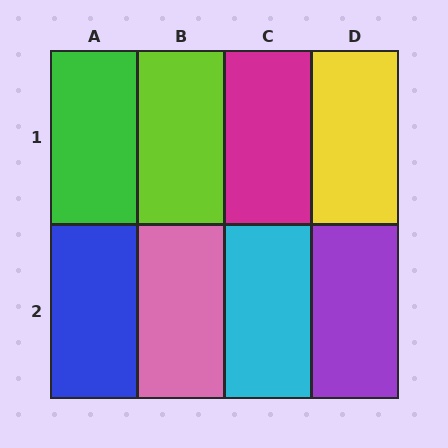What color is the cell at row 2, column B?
Pink.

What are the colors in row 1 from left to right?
Green, lime, magenta, yellow.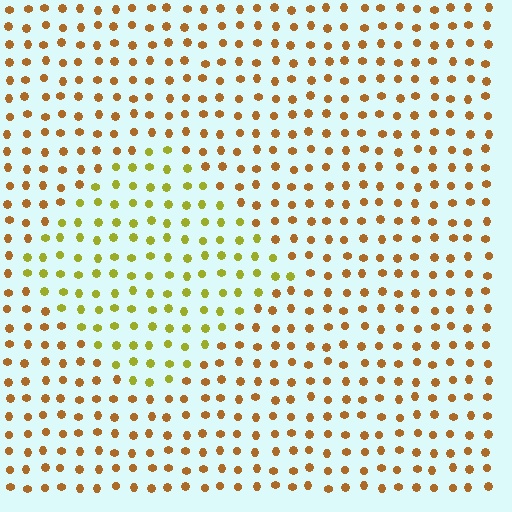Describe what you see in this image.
The image is filled with small brown elements in a uniform arrangement. A diamond-shaped region is visible where the elements are tinted to a slightly different hue, forming a subtle color boundary.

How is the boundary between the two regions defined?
The boundary is defined purely by a slight shift in hue (about 38 degrees). Spacing, size, and orientation are identical on both sides.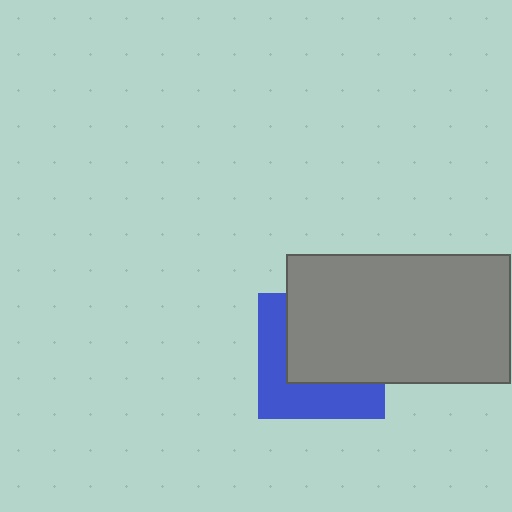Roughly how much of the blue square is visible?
A small part of it is visible (roughly 44%).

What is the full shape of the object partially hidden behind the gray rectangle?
The partially hidden object is a blue square.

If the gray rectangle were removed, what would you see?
You would see the complete blue square.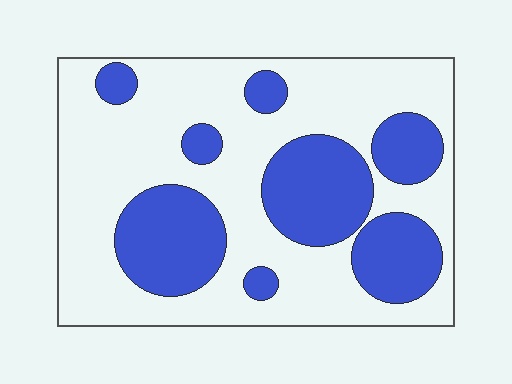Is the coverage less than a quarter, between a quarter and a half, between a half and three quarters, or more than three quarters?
Between a quarter and a half.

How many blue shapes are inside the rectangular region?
8.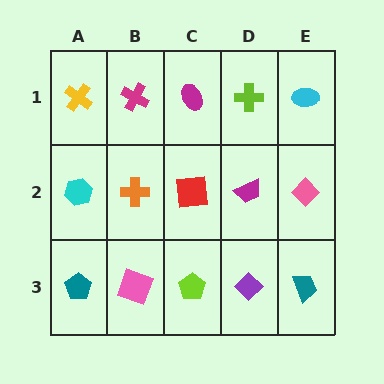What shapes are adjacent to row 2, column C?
A magenta ellipse (row 1, column C), a lime pentagon (row 3, column C), an orange cross (row 2, column B), a magenta trapezoid (row 2, column D).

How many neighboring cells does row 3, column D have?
3.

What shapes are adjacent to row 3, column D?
A magenta trapezoid (row 2, column D), a lime pentagon (row 3, column C), a teal trapezoid (row 3, column E).